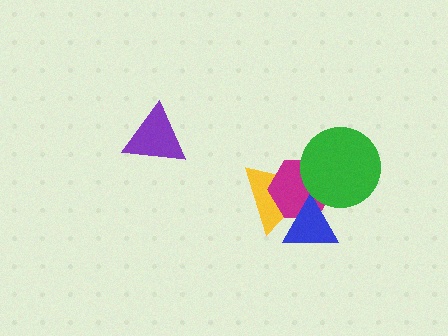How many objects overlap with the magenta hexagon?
3 objects overlap with the magenta hexagon.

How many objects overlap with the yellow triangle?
3 objects overlap with the yellow triangle.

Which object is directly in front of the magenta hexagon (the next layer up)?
The blue triangle is directly in front of the magenta hexagon.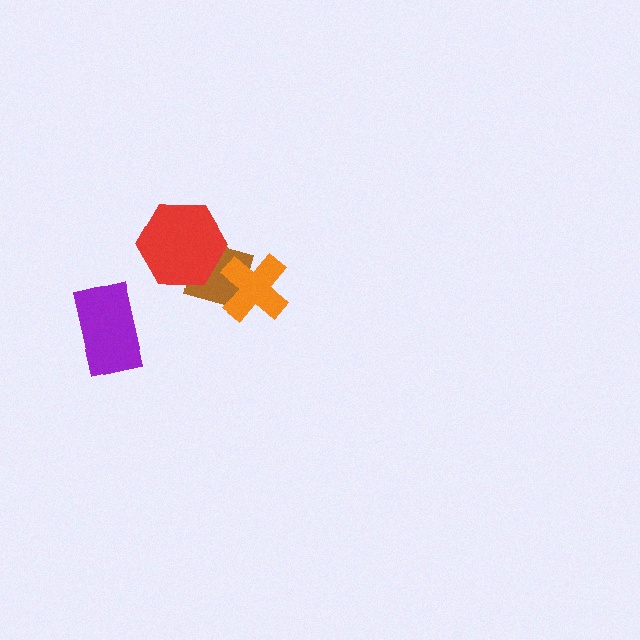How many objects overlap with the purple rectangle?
0 objects overlap with the purple rectangle.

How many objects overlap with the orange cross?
1 object overlaps with the orange cross.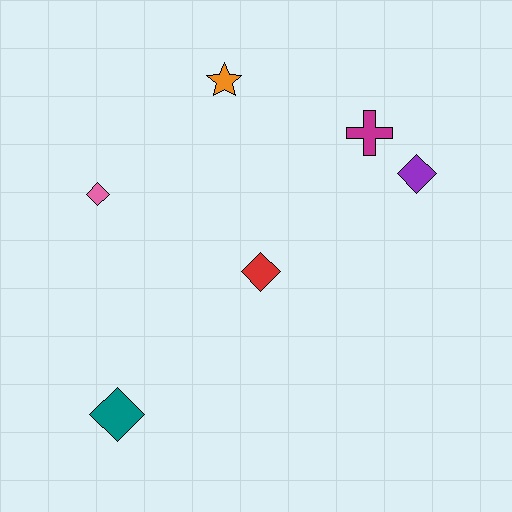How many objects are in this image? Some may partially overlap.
There are 6 objects.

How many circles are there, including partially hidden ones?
There are no circles.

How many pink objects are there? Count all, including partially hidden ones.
There is 1 pink object.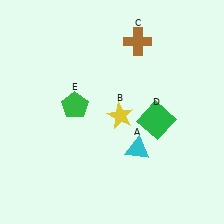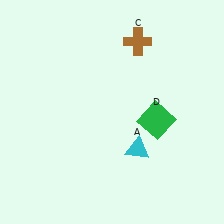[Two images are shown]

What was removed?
The yellow star (B), the green pentagon (E) were removed in Image 2.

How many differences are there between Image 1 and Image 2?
There are 2 differences between the two images.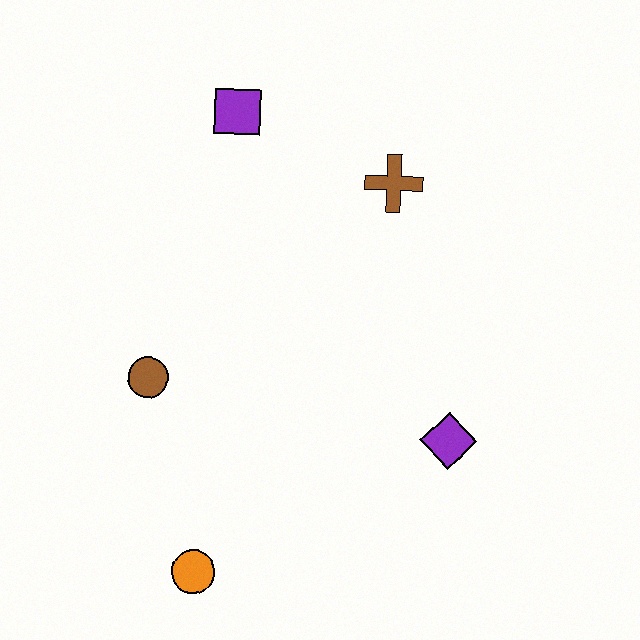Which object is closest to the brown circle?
The orange circle is closest to the brown circle.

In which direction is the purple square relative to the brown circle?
The purple square is above the brown circle.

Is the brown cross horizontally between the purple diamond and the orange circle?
Yes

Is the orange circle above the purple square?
No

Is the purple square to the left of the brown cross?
Yes